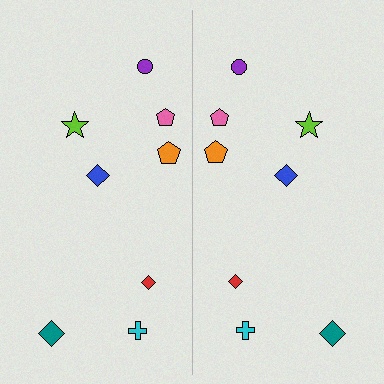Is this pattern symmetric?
Yes, this pattern has bilateral (reflection) symmetry.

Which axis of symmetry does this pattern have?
The pattern has a vertical axis of symmetry running through the center of the image.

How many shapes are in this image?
There are 16 shapes in this image.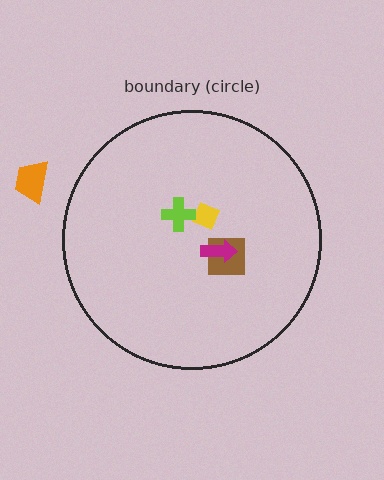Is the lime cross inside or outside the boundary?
Inside.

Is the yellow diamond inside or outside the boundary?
Inside.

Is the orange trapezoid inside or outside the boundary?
Outside.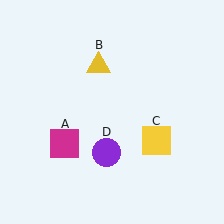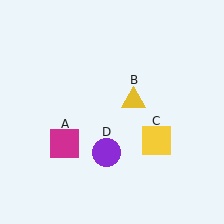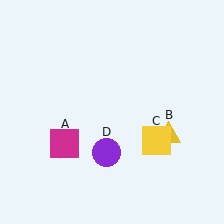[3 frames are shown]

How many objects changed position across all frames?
1 object changed position: yellow triangle (object B).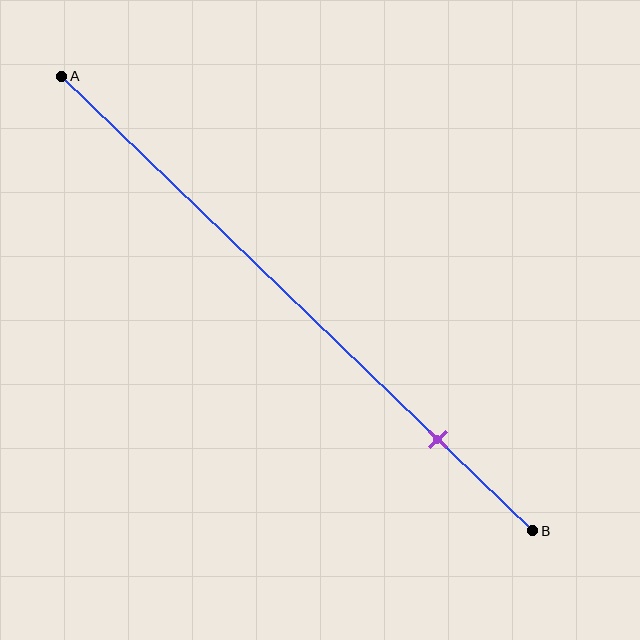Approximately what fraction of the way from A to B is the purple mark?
The purple mark is approximately 80% of the way from A to B.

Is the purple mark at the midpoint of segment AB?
No, the mark is at about 80% from A, not at the 50% midpoint.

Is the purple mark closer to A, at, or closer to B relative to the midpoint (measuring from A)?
The purple mark is closer to point B than the midpoint of segment AB.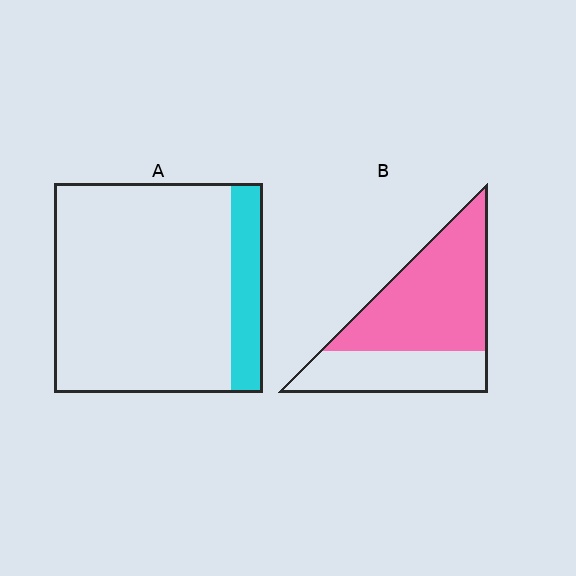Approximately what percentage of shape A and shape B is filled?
A is approximately 15% and B is approximately 65%.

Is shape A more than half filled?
No.